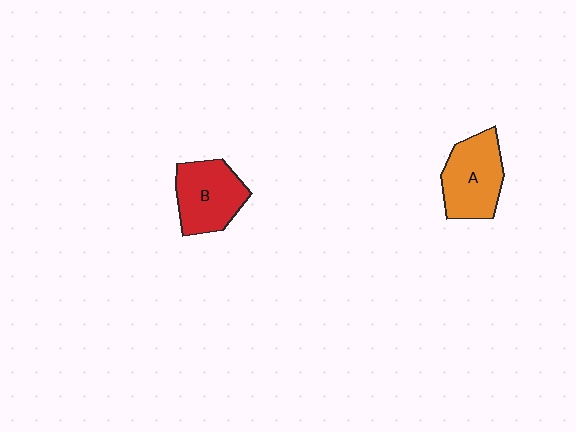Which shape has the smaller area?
Shape B (red).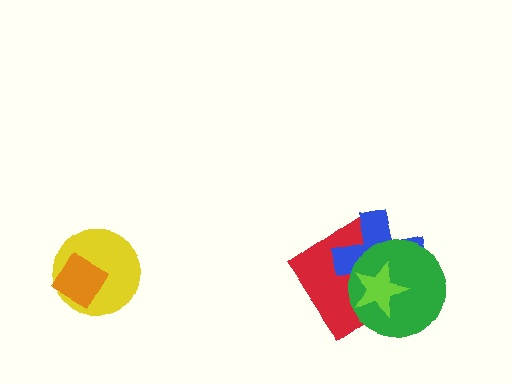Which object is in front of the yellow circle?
The orange diamond is in front of the yellow circle.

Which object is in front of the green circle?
The lime star is in front of the green circle.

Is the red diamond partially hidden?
Yes, it is partially covered by another shape.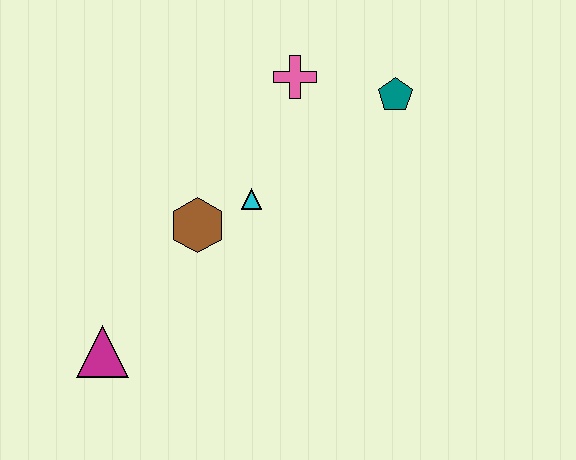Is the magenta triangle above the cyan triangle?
No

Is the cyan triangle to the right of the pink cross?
No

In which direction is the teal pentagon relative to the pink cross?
The teal pentagon is to the right of the pink cross.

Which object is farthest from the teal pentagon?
The magenta triangle is farthest from the teal pentagon.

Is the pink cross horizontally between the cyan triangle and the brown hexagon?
No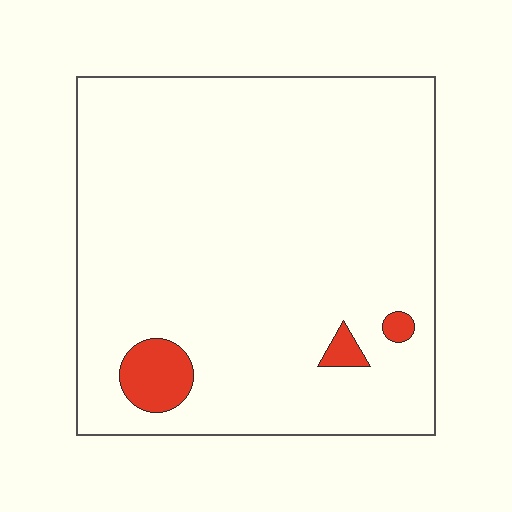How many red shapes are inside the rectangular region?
3.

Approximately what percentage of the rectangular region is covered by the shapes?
Approximately 5%.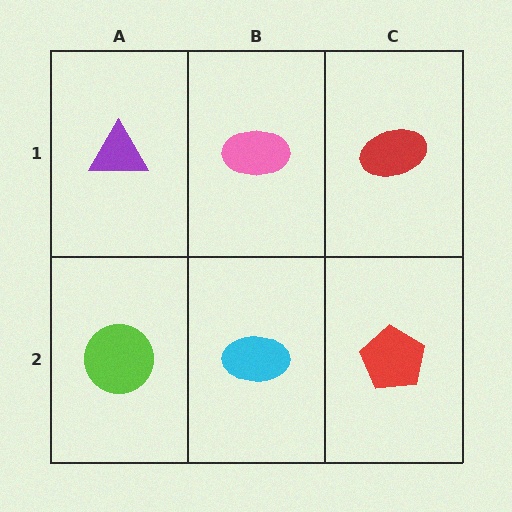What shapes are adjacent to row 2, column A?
A purple triangle (row 1, column A), a cyan ellipse (row 2, column B).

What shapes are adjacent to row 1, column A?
A lime circle (row 2, column A), a pink ellipse (row 1, column B).